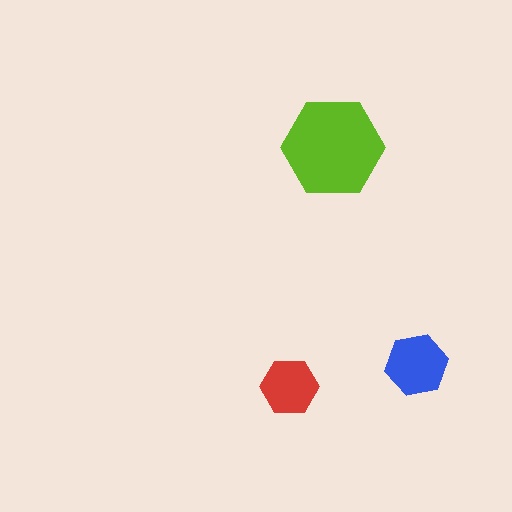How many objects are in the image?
There are 3 objects in the image.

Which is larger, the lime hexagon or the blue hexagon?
The lime one.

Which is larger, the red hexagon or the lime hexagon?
The lime one.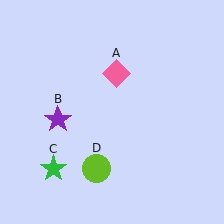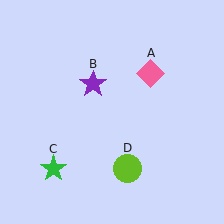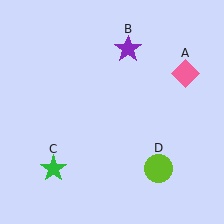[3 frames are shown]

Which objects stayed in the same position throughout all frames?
Green star (object C) remained stationary.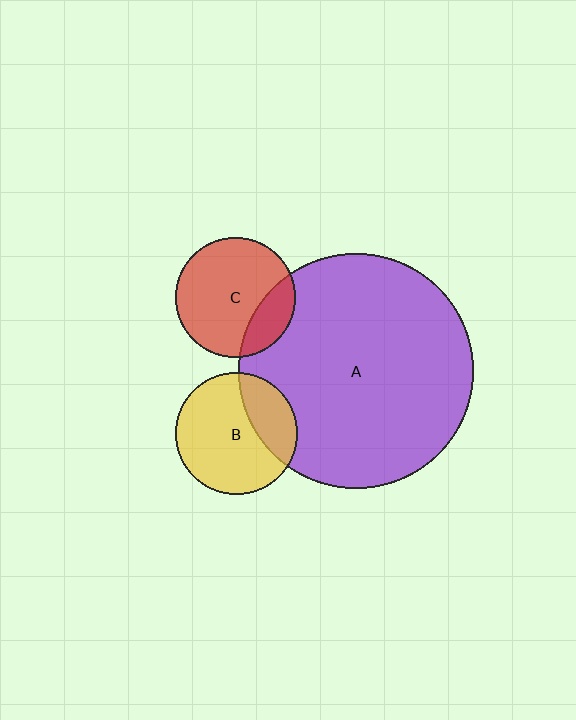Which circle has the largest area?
Circle A (purple).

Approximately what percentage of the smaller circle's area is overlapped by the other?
Approximately 25%.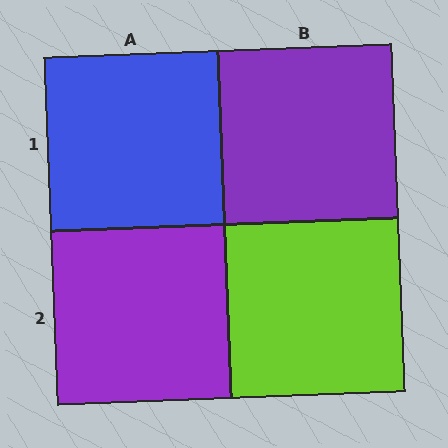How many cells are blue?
1 cell is blue.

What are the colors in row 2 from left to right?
Purple, lime.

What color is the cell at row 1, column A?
Blue.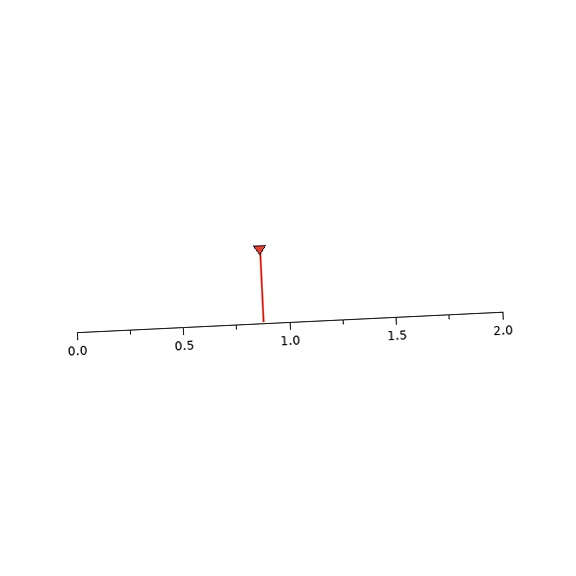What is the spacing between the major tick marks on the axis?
The major ticks are spaced 0.5 apart.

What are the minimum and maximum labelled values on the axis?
The axis runs from 0.0 to 2.0.